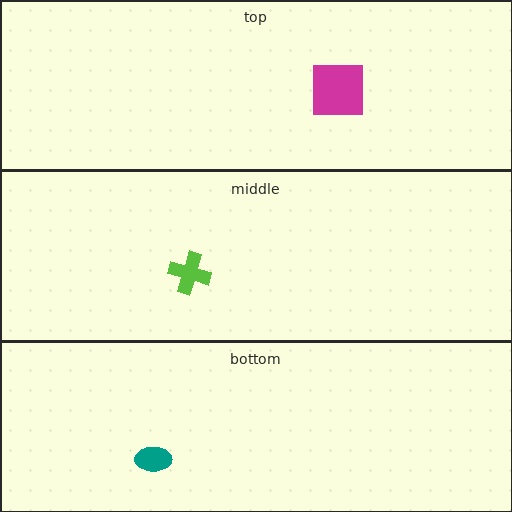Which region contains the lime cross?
The middle region.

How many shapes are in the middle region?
1.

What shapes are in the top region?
The magenta square.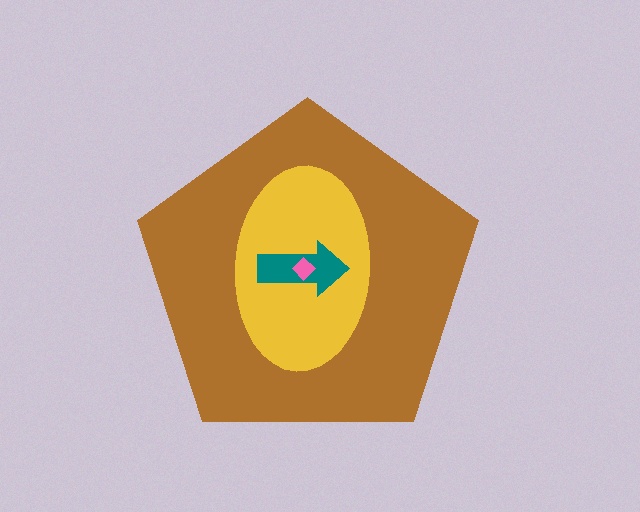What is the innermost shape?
The pink diamond.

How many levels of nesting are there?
4.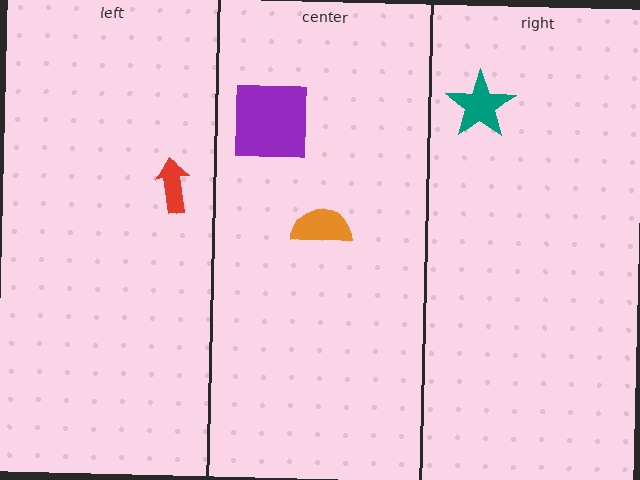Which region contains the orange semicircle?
The center region.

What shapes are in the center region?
The orange semicircle, the purple square.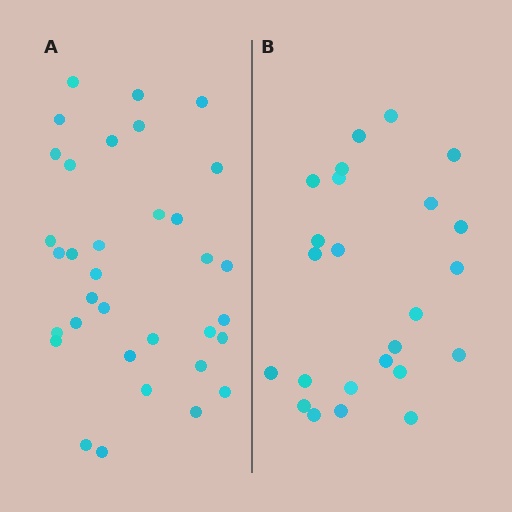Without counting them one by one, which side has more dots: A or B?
Region A (the left region) has more dots.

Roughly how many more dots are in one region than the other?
Region A has roughly 10 or so more dots than region B.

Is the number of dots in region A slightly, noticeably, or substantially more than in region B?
Region A has noticeably more, but not dramatically so. The ratio is roughly 1.4 to 1.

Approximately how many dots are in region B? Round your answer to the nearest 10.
About 20 dots. (The exact count is 24, which rounds to 20.)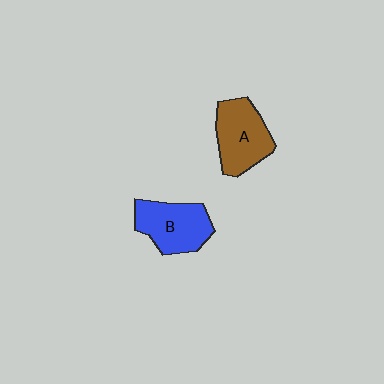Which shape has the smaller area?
Shape B (blue).